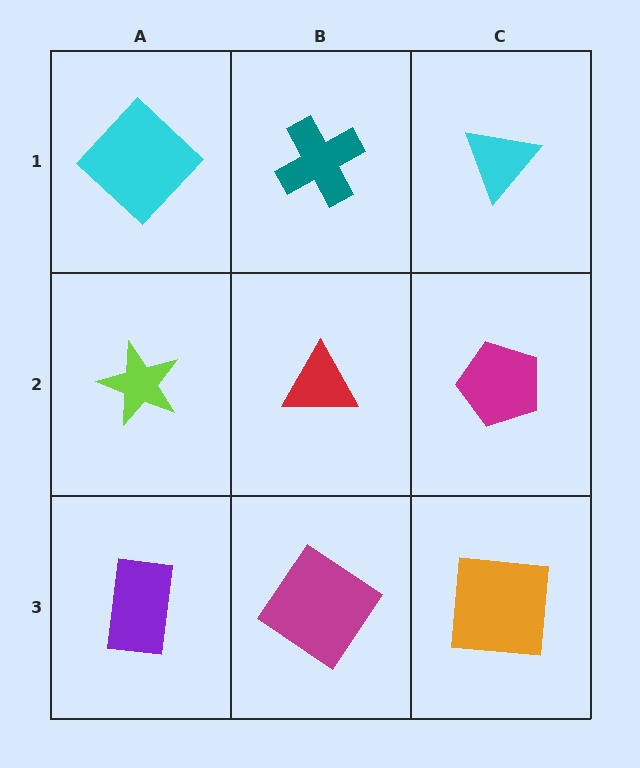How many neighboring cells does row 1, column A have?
2.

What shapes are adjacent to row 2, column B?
A teal cross (row 1, column B), a magenta diamond (row 3, column B), a lime star (row 2, column A), a magenta pentagon (row 2, column C).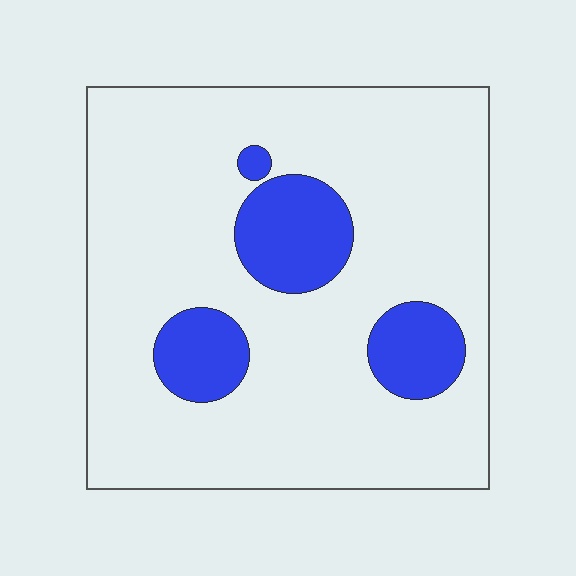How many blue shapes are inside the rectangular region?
4.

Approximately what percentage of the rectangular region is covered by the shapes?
Approximately 15%.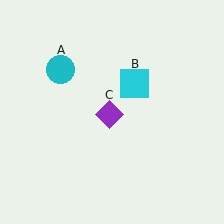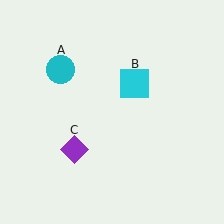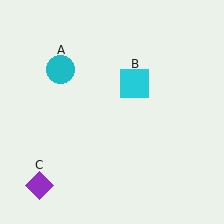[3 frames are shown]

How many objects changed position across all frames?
1 object changed position: purple diamond (object C).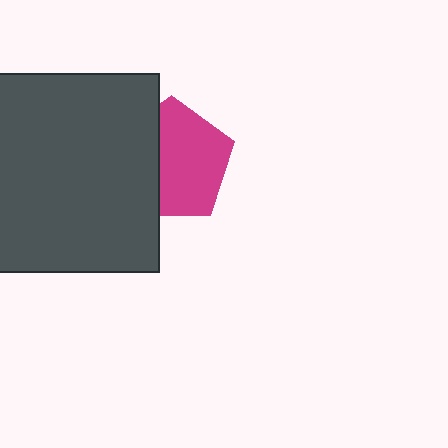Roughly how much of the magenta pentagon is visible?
About half of it is visible (roughly 63%).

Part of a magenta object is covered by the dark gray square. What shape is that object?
It is a pentagon.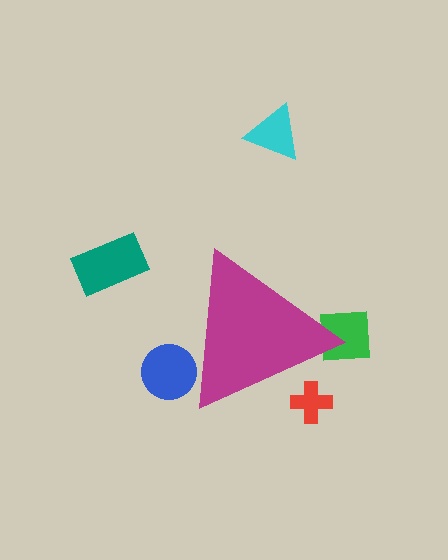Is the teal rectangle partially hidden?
No, the teal rectangle is fully visible.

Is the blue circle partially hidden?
Yes, the blue circle is partially hidden behind the magenta triangle.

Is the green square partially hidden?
Yes, the green square is partially hidden behind the magenta triangle.